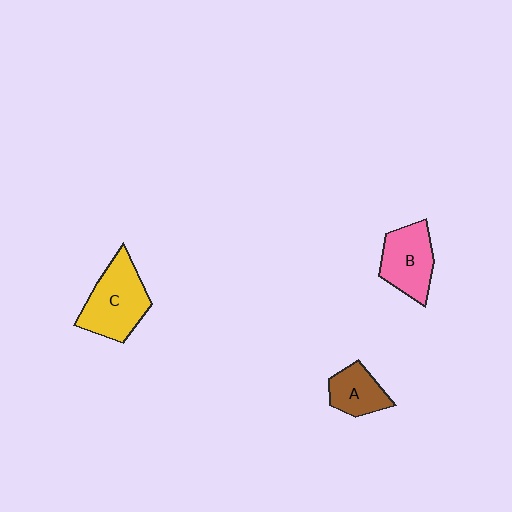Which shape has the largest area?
Shape C (yellow).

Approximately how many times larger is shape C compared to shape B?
Approximately 1.2 times.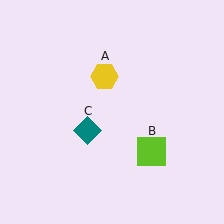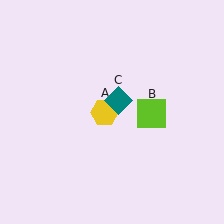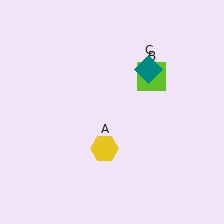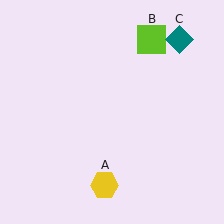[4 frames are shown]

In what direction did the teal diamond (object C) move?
The teal diamond (object C) moved up and to the right.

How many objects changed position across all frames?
3 objects changed position: yellow hexagon (object A), lime square (object B), teal diamond (object C).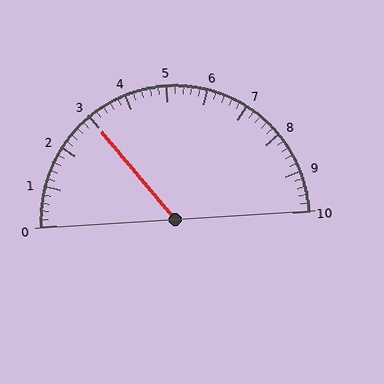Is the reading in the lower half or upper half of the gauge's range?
The reading is in the lower half of the range (0 to 10).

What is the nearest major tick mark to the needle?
The nearest major tick mark is 3.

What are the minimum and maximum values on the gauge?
The gauge ranges from 0 to 10.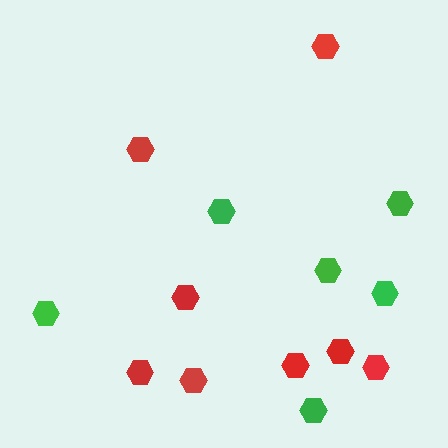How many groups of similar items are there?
There are 2 groups: one group of red hexagons (8) and one group of green hexagons (6).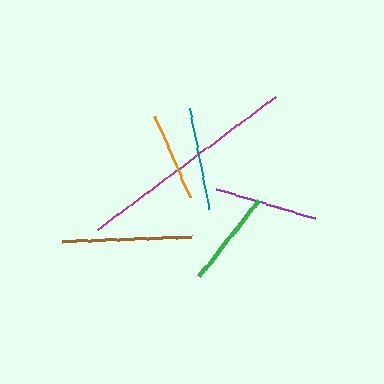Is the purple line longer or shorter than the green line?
The purple line is longer than the green line.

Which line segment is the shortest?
The orange line is the shortest at approximately 88 pixels.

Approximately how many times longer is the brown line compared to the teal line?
The brown line is approximately 1.3 times the length of the teal line.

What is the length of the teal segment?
The teal segment is approximately 102 pixels long.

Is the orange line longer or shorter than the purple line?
The purple line is longer than the orange line.